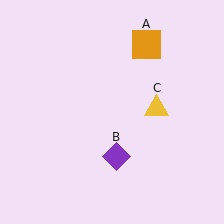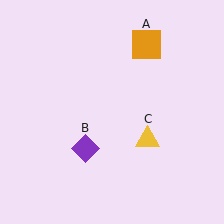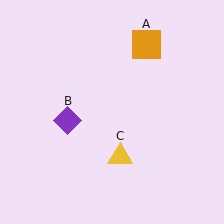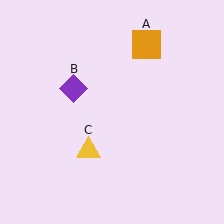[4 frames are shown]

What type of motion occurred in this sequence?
The purple diamond (object B), yellow triangle (object C) rotated clockwise around the center of the scene.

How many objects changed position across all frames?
2 objects changed position: purple diamond (object B), yellow triangle (object C).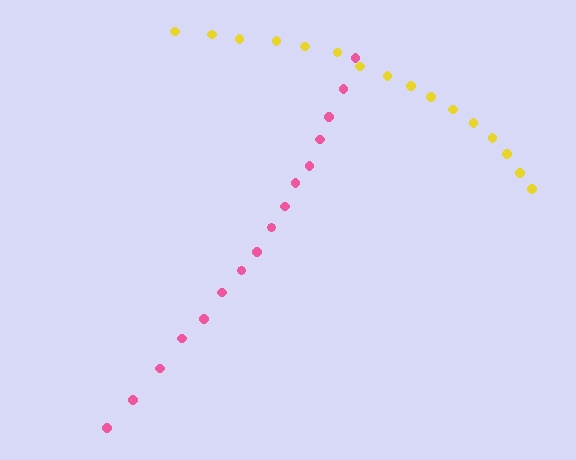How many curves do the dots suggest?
There are 2 distinct paths.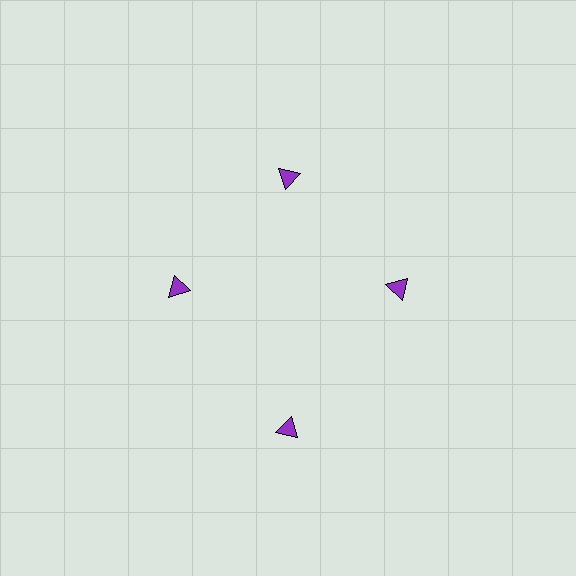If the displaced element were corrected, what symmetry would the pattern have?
It would have 4-fold rotational symmetry — the pattern would map onto itself every 90 degrees.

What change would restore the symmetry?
The symmetry would be restored by moving it inward, back onto the ring so that all 4 triangles sit at equal angles and equal distance from the center.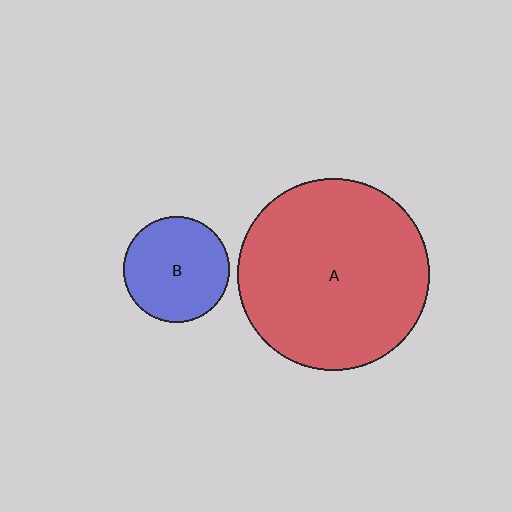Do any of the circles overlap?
No, none of the circles overlap.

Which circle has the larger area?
Circle A (red).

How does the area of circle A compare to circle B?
Approximately 3.3 times.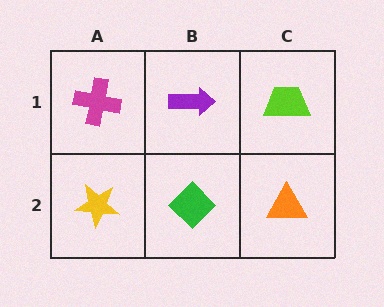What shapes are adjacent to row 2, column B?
A purple arrow (row 1, column B), a yellow star (row 2, column A), an orange triangle (row 2, column C).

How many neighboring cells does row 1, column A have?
2.